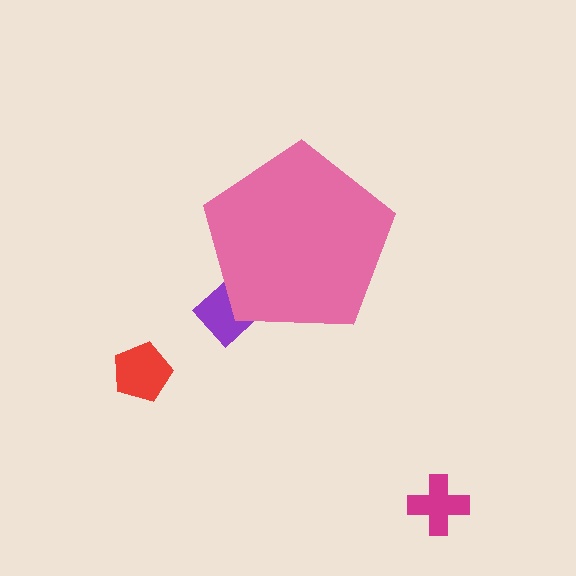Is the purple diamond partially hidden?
Yes, the purple diamond is partially hidden behind the pink pentagon.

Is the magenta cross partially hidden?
No, the magenta cross is fully visible.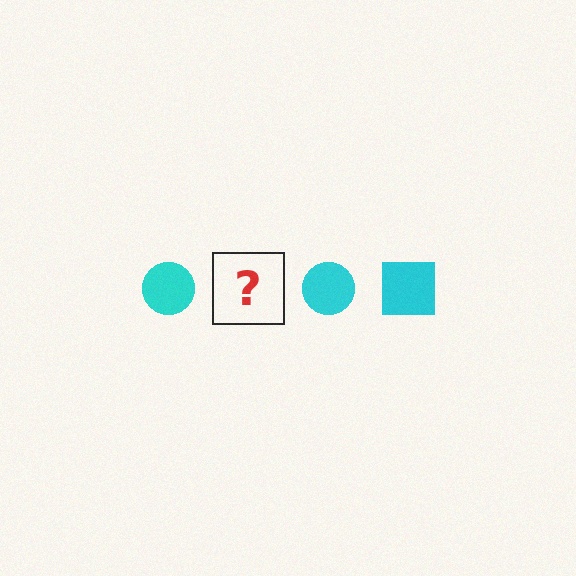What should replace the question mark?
The question mark should be replaced with a cyan square.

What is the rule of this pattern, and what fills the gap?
The rule is that the pattern cycles through circle, square shapes in cyan. The gap should be filled with a cyan square.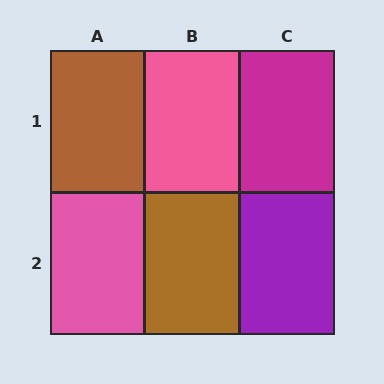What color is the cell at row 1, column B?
Pink.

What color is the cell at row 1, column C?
Magenta.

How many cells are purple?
1 cell is purple.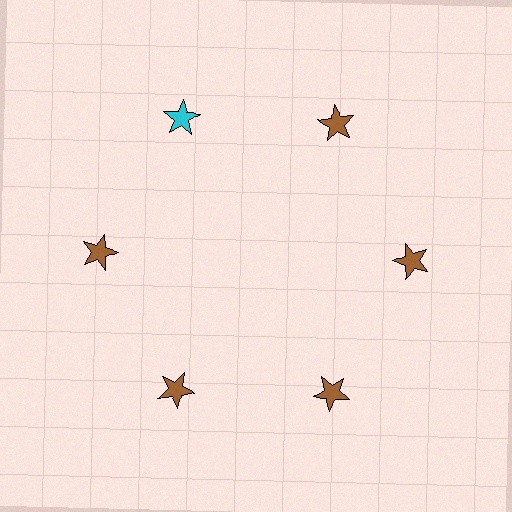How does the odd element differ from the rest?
It has a different color: cyan instead of brown.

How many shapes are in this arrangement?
There are 6 shapes arranged in a ring pattern.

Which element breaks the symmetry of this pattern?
The cyan star at roughly the 11 o'clock position breaks the symmetry. All other shapes are brown stars.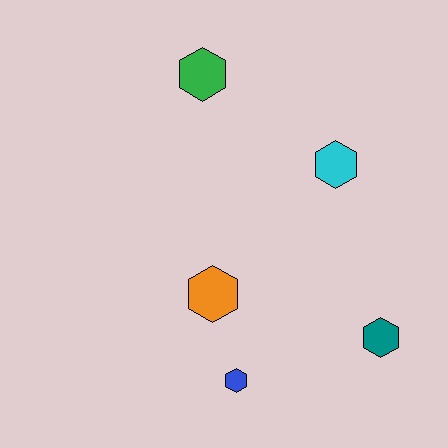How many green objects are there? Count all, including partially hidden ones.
There is 1 green object.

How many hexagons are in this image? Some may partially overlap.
There are 5 hexagons.